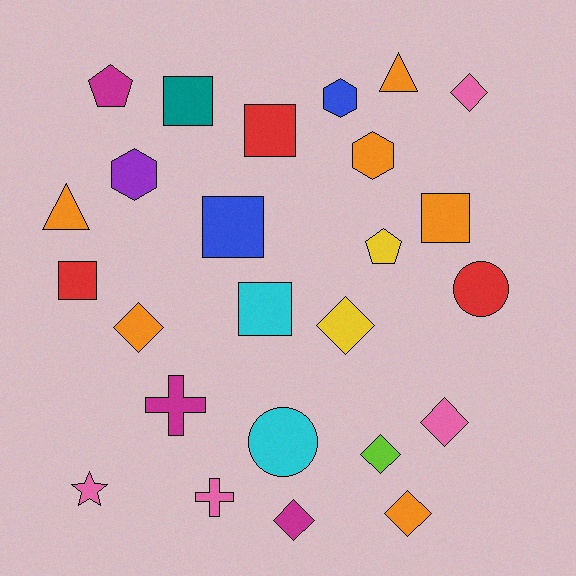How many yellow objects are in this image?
There are 2 yellow objects.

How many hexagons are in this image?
There are 3 hexagons.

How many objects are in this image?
There are 25 objects.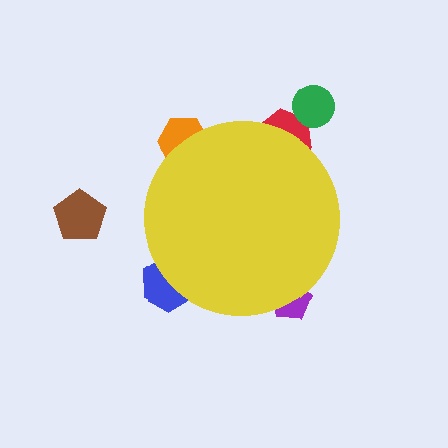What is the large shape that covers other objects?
A yellow circle.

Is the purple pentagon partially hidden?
Yes, the purple pentagon is partially hidden behind the yellow circle.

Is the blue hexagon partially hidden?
Yes, the blue hexagon is partially hidden behind the yellow circle.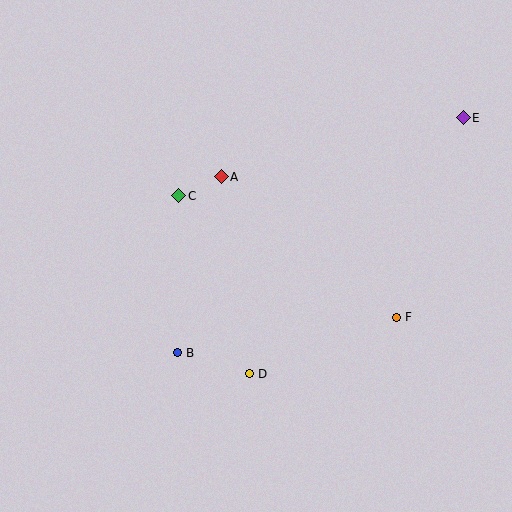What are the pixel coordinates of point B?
Point B is at (177, 353).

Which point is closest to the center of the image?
Point A at (221, 177) is closest to the center.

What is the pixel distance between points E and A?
The distance between E and A is 249 pixels.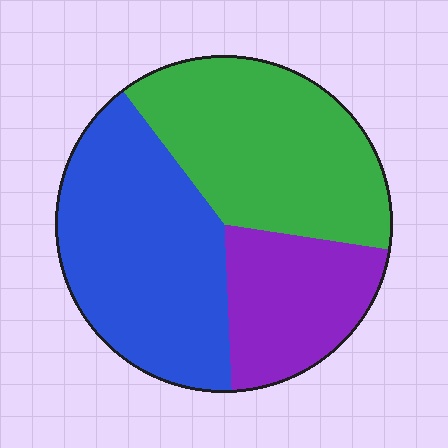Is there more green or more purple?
Green.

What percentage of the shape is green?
Green takes up about three eighths (3/8) of the shape.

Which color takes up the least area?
Purple, at roughly 20%.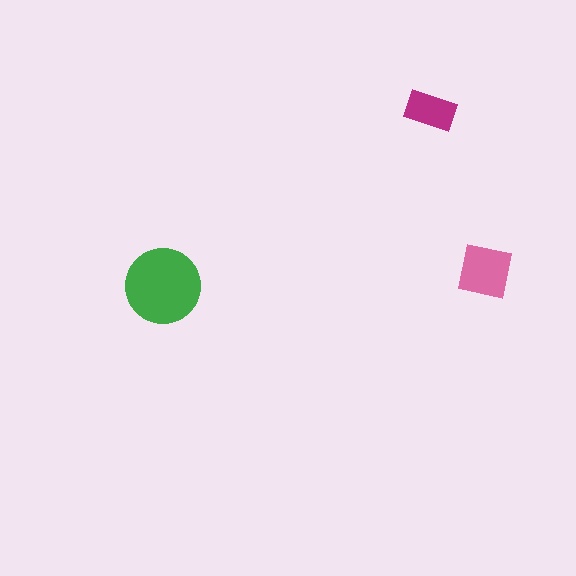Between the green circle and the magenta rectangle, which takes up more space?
The green circle.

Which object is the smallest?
The magenta rectangle.